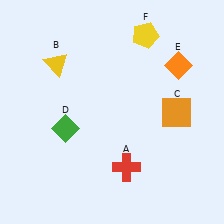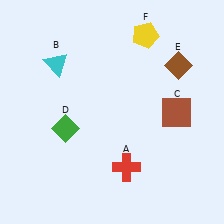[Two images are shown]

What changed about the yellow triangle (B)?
In Image 1, B is yellow. In Image 2, it changed to cyan.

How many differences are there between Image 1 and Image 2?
There are 3 differences between the two images.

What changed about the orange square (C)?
In Image 1, C is orange. In Image 2, it changed to brown.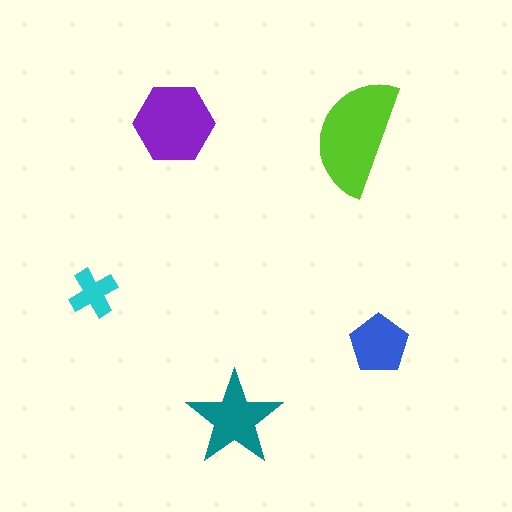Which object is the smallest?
The cyan cross.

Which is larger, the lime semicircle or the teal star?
The lime semicircle.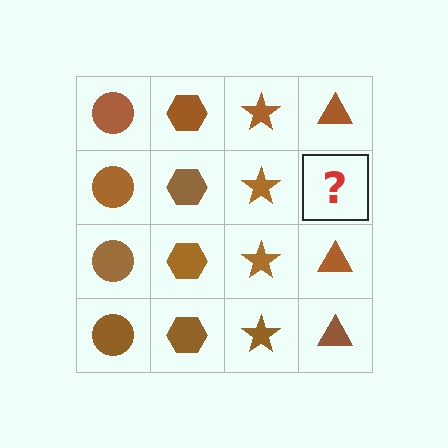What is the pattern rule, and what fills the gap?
The rule is that each column has a consistent shape. The gap should be filled with a brown triangle.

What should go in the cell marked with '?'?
The missing cell should contain a brown triangle.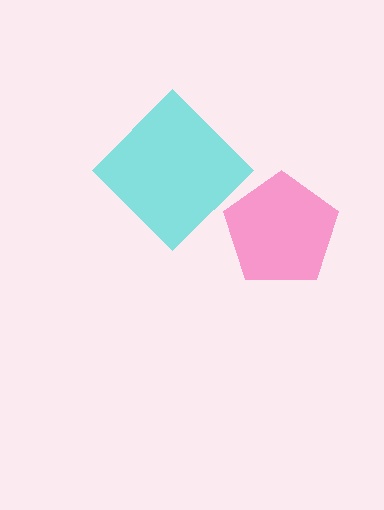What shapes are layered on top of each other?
The layered shapes are: a cyan diamond, a pink pentagon.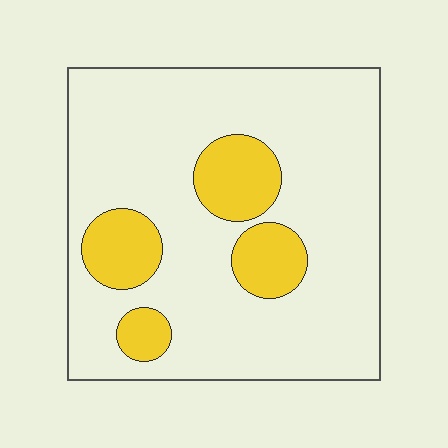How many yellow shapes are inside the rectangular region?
4.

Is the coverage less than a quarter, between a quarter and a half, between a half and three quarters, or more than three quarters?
Less than a quarter.